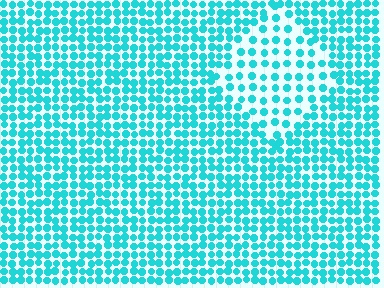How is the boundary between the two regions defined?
The boundary is defined by a change in element density (approximately 1.8x ratio). All elements are the same color, size, and shape.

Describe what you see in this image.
The image contains small cyan elements arranged at two different densities. A diamond-shaped region is visible where the elements are less densely packed than the surrounding area.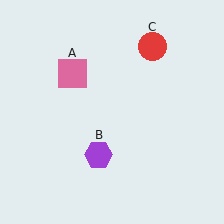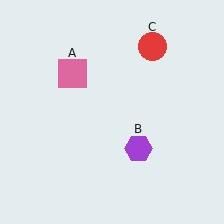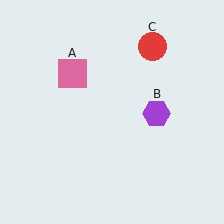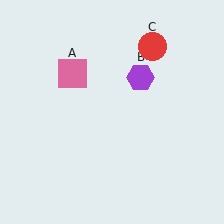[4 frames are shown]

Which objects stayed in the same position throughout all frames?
Pink square (object A) and red circle (object C) remained stationary.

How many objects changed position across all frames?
1 object changed position: purple hexagon (object B).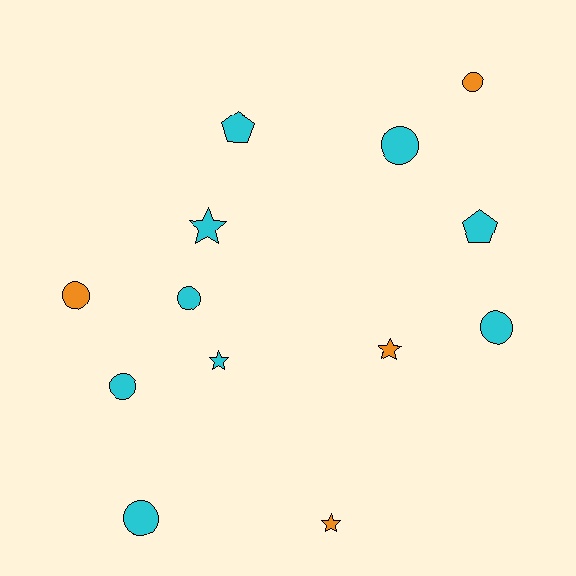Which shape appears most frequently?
Circle, with 7 objects.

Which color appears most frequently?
Cyan, with 9 objects.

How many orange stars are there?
There are 2 orange stars.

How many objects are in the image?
There are 13 objects.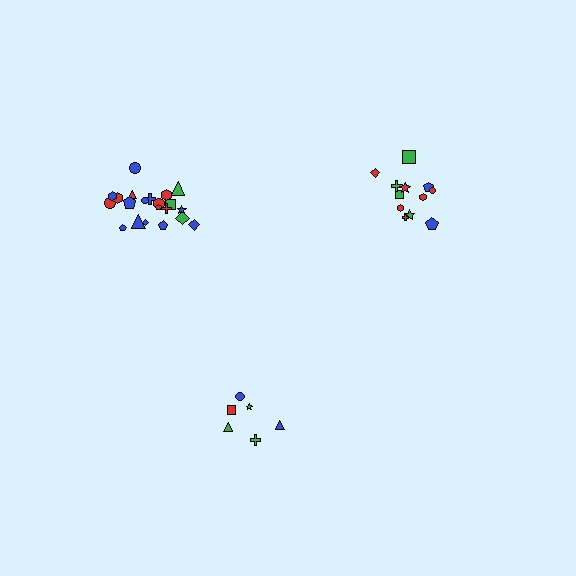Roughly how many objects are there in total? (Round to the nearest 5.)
Roughly 40 objects in total.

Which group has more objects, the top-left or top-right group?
The top-left group.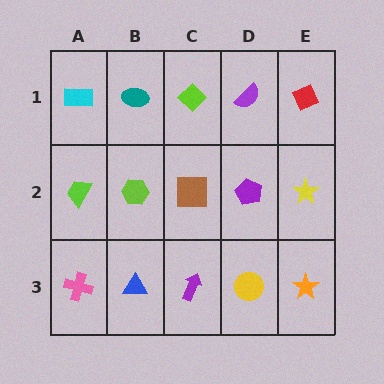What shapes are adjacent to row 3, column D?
A purple pentagon (row 2, column D), a purple arrow (row 3, column C), an orange star (row 3, column E).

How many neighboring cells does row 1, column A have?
2.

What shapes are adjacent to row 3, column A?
A lime trapezoid (row 2, column A), a blue triangle (row 3, column B).